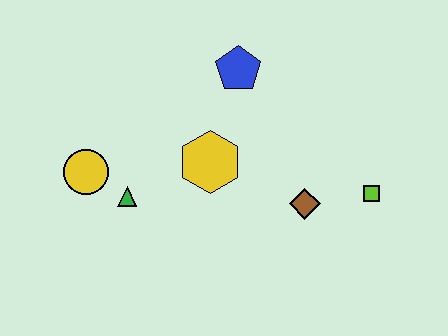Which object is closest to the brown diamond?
The lime square is closest to the brown diamond.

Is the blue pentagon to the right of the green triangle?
Yes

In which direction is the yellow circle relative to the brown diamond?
The yellow circle is to the left of the brown diamond.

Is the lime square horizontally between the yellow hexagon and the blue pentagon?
No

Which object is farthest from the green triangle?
The lime square is farthest from the green triangle.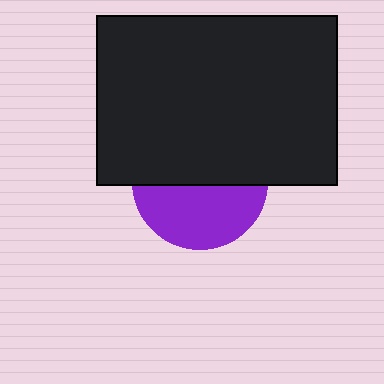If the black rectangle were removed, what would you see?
You would see the complete purple circle.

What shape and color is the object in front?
The object in front is a black rectangle.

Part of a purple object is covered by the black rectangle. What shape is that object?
It is a circle.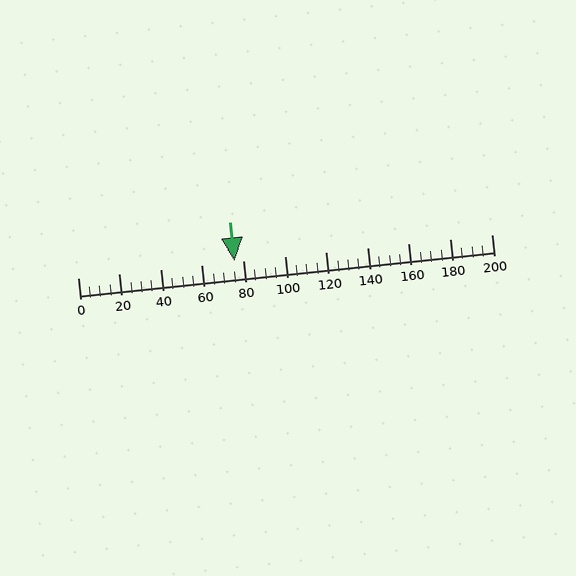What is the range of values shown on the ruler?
The ruler shows values from 0 to 200.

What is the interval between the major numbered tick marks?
The major tick marks are spaced 20 units apart.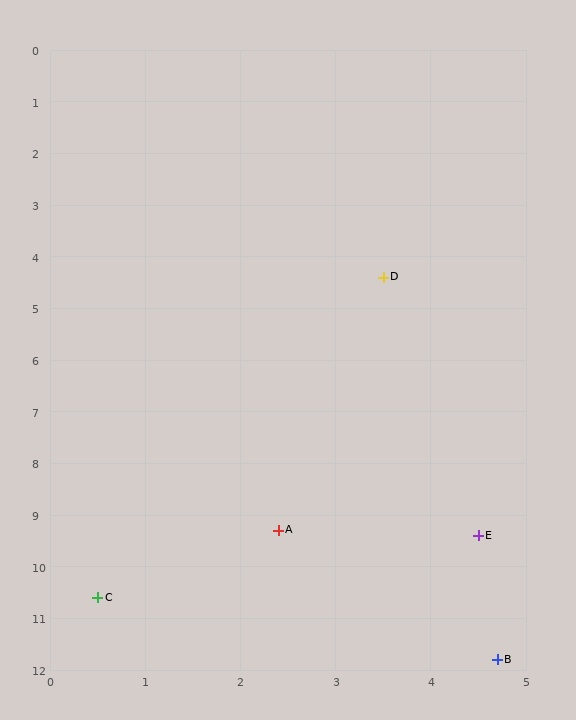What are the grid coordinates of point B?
Point B is at approximately (4.7, 11.8).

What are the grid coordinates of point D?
Point D is at approximately (3.5, 4.4).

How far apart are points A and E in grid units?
Points A and E are about 2.1 grid units apart.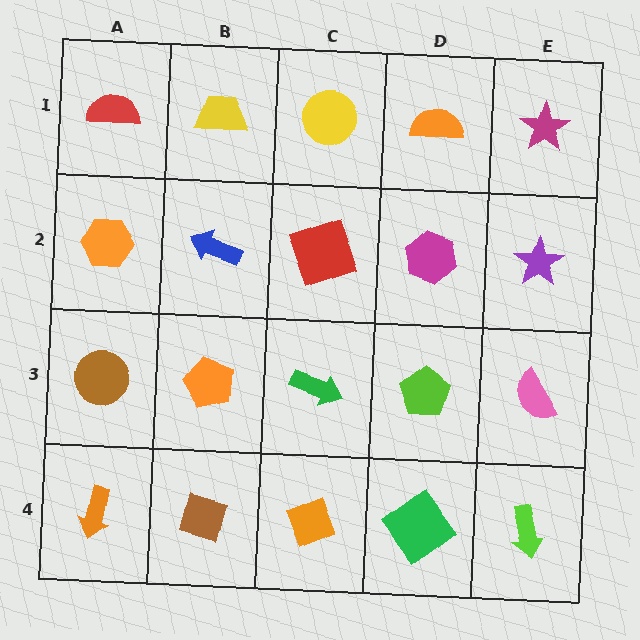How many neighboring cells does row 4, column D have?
3.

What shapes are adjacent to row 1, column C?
A red square (row 2, column C), a yellow trapezoid (row 1, column B), an orange semicircle (row 1, column D).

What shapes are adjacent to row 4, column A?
A brown circle (row 3, column A), a brown diamond (row 4, column B).